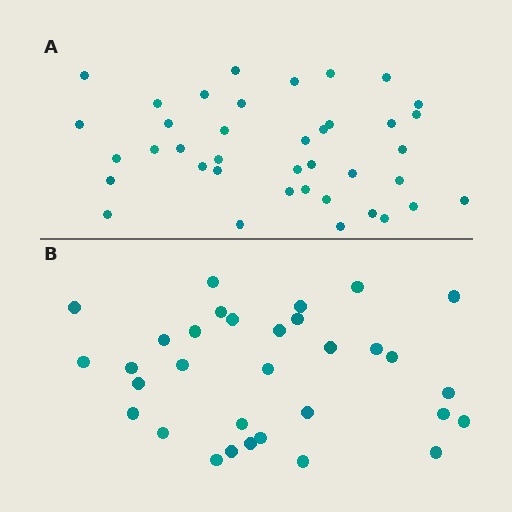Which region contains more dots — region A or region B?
Region A (the top region) has more dots.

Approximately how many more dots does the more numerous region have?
Region A has roughly 8 or so more dots than region B.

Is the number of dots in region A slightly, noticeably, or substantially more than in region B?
Region A has only slightly more — the two regions are fairly close. The ratio is roughly 1.2 to 1.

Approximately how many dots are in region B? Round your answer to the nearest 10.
About 30 dots. (The exact count is 32, which rounds to 30.)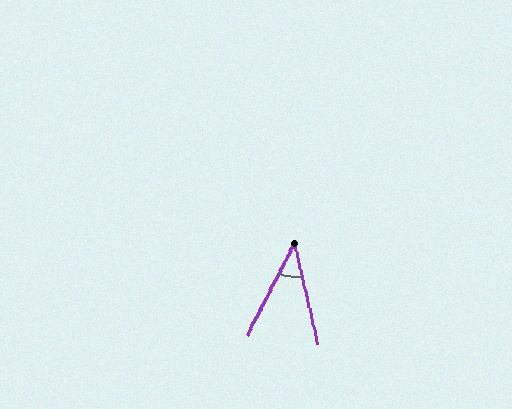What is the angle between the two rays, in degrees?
Approximately 41 degrees.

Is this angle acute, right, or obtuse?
It is acute.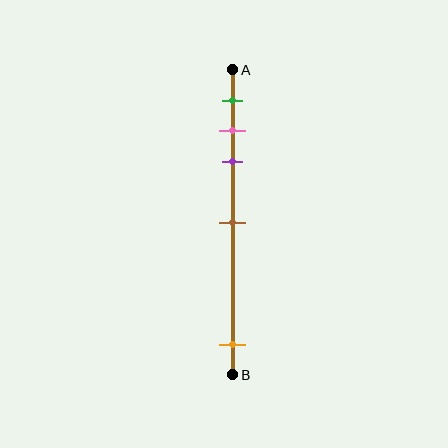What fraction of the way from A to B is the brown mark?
The brown mark is approximately 50% (0.5) of the way from A to B.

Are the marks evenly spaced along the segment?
No, the marks are not evenly spaced.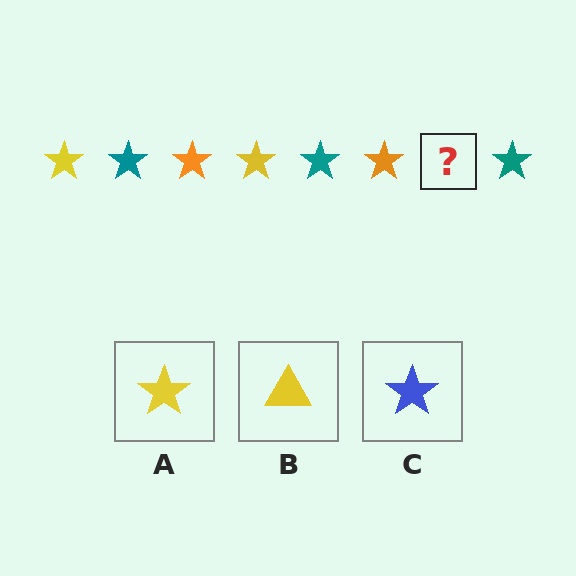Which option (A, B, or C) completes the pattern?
A.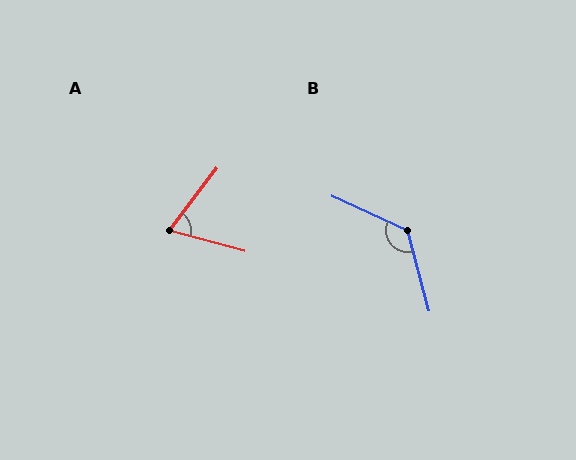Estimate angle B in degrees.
Approximately 129 degrees.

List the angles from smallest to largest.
A (68°), B (129°).